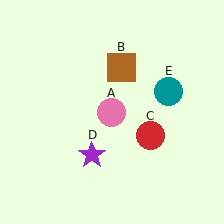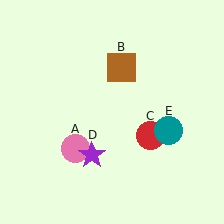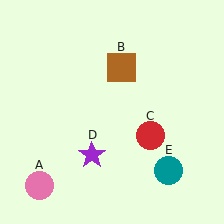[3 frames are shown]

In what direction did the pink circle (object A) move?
The pink circle (object A) moved down and to the left.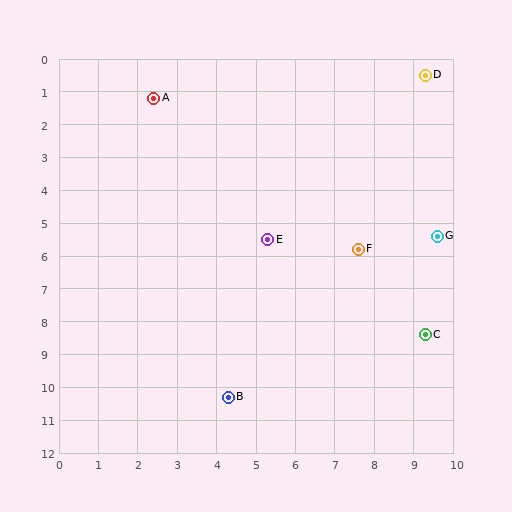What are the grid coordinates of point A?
Point A is at approximately (2.4, 1.2).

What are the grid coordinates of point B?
Point B is at approximately (4.3, 10.3).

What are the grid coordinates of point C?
Point C is at approximately (9.3, 8.4).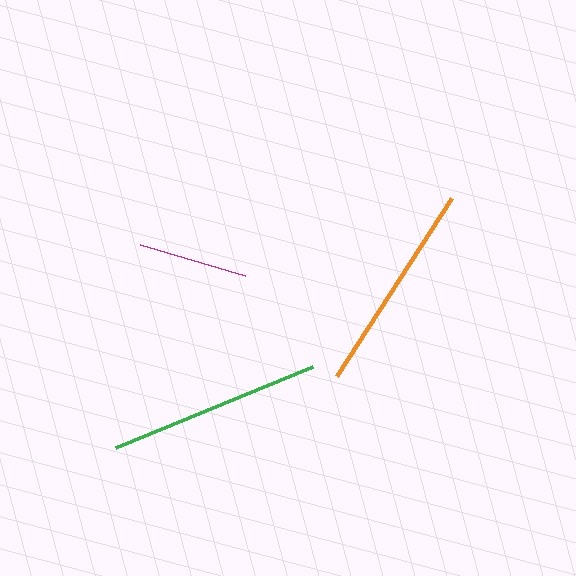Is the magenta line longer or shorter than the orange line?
The orange line is longer than the magenta line.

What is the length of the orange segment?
The orange segment is approximately 213 pixels long.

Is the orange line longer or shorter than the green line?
The green line is longer than the orange line.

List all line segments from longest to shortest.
From longest to shortest: green, orange, magenta.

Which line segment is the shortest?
The magenta line is the shortest at approximately 109 pixels.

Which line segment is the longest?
The green line is the longest at approximately 213 pixels.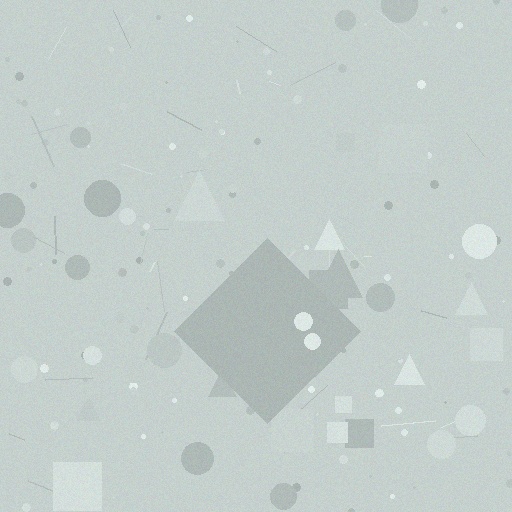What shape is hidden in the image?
A diamond is hidden in the image.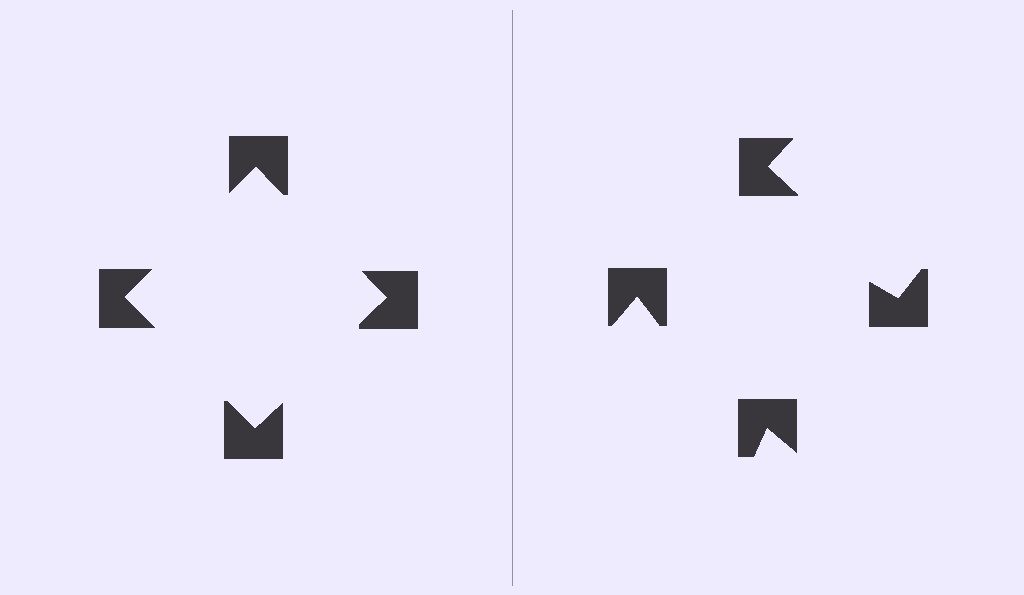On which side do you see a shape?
An illusory square appears on the left side. On the right side the wedge cuts are rotated, so no coherent shape forms.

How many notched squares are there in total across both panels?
8 — 4 on each side.